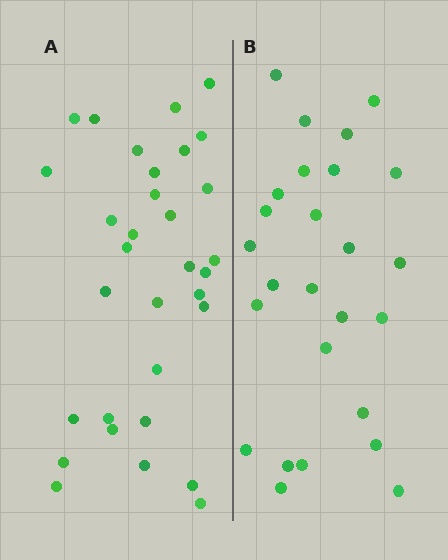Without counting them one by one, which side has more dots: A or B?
Region A (the left region) has more dots.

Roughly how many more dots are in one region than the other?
Region A has about 6 more dots than region B.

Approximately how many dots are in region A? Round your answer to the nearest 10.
About 30 dots. (The exact count is 32, which rounds to 30.)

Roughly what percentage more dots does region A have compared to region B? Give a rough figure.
About 25% more.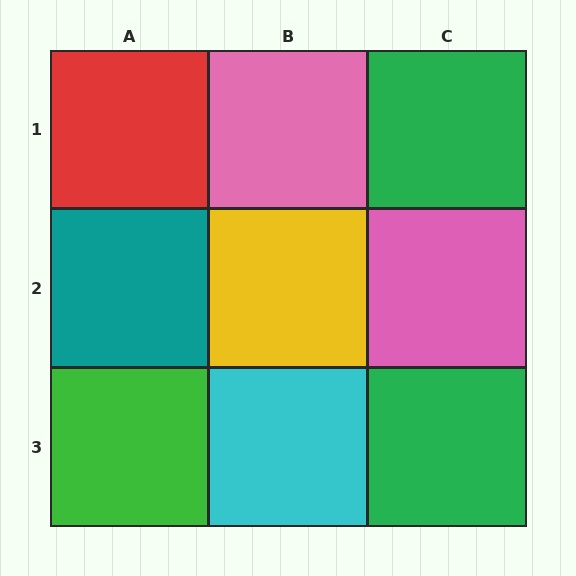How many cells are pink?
2 cells are pink.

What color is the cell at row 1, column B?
Pink.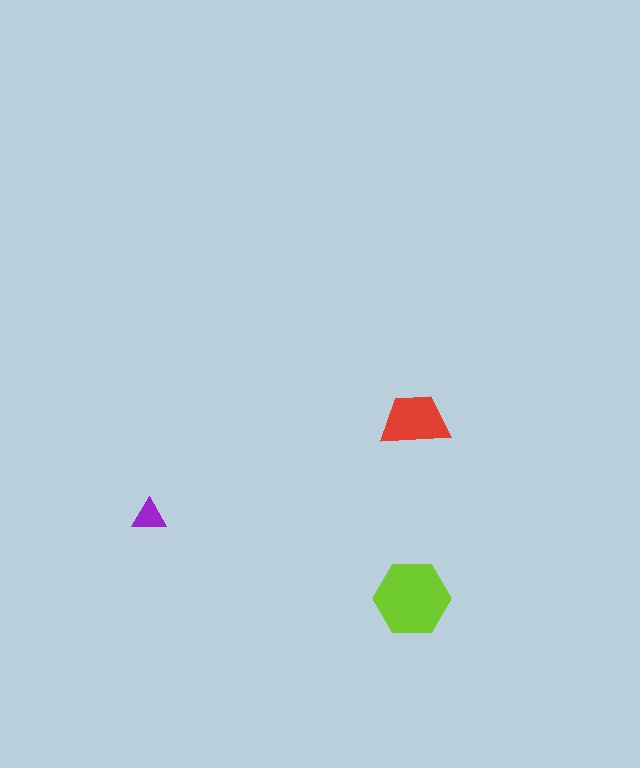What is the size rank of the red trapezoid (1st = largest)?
2nd.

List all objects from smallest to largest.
The purple triangle, the red trapezoid, the lime hexagon.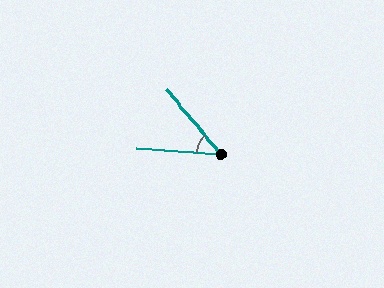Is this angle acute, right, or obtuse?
It is acute.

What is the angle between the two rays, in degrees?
Approximately 46 degrees.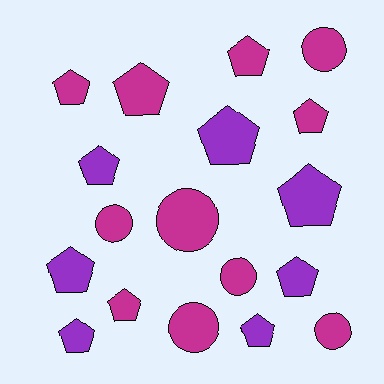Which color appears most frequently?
Magenta, with 11 objects.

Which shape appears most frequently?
Pentagon, with 12 objects.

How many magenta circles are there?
There are 6 magenta circles.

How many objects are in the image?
There are 18 objects.